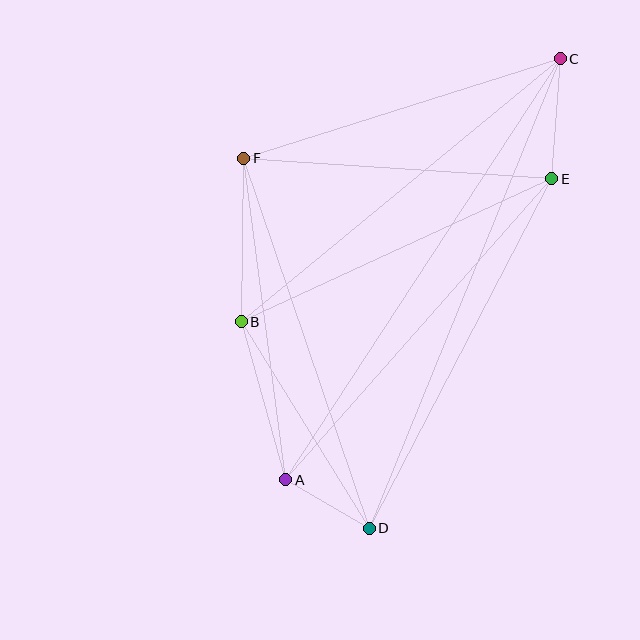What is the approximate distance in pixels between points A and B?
The distance between A and B is approximately 164 pixels.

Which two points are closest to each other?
Points A and D are closest to each other.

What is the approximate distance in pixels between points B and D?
The distance between B and D is approximately 243 pixels.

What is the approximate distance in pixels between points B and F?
The distance between B and F is approximately 164 pixels.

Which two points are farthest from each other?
Points C and D are farthest from each other.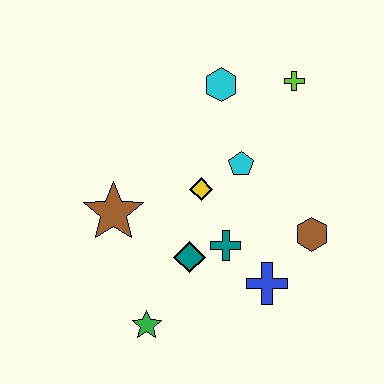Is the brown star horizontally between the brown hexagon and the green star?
No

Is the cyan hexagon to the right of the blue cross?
No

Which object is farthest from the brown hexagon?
The brown star is farthest from the brown hexagon.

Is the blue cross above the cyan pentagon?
No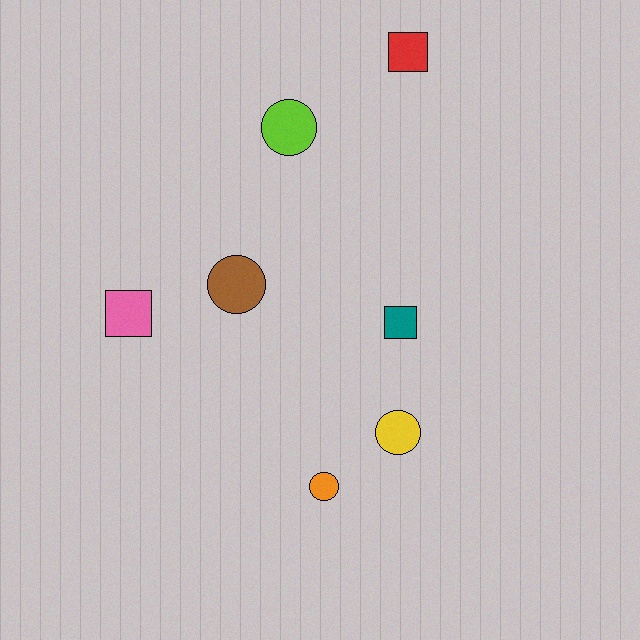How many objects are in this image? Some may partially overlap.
There are 7 objects.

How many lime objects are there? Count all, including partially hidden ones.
There is 1 lime object.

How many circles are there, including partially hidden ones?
There are 4 circles.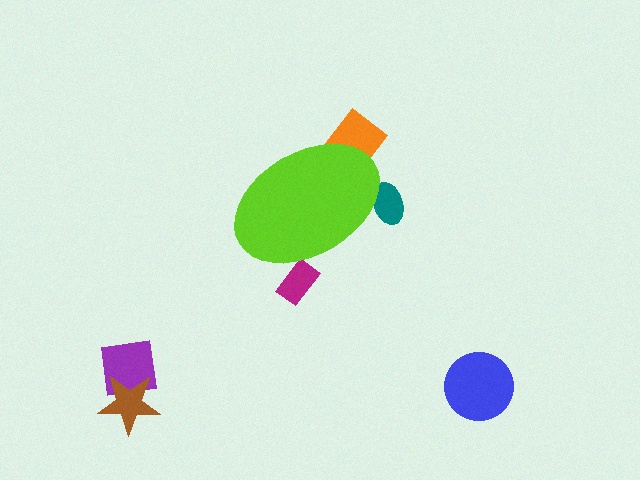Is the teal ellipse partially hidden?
Yes, the teal ellipse is partially hidden behind the lime ellipse.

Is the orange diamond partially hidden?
Yes, the orange diamond is partially hidden behind the lime ellipse.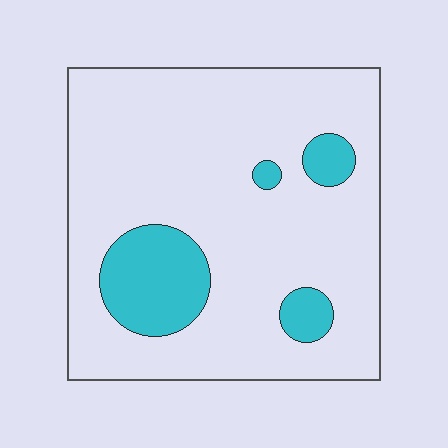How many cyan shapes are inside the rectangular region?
4.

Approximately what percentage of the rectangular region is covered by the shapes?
Approximately 15%.